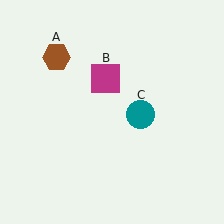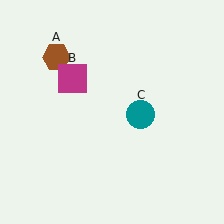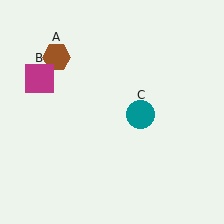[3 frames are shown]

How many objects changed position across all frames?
1 object changed position: magenta square (object B).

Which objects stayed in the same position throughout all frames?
Brown hexagon (object A) and teal circle (object C) remained stationary.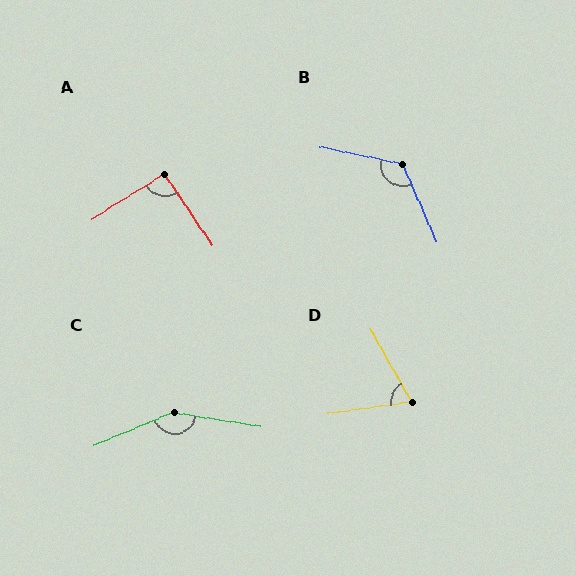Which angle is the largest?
C, at approximately 148 degrees.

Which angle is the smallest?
D, at approximately 68 degrees.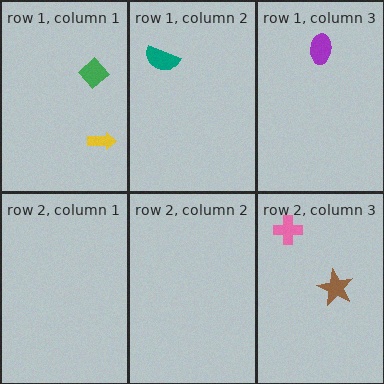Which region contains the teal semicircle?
The row 1, column 2 region.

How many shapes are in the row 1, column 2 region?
1.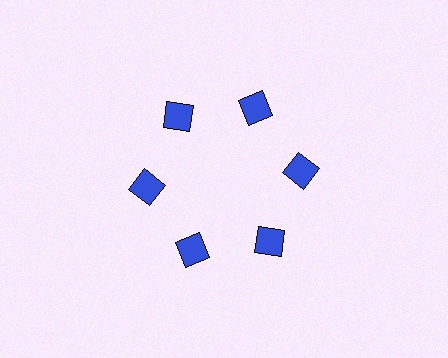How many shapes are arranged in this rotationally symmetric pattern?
There are 6 shapes, arranged in 6 groups of 1.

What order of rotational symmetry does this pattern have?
This pattern has 6-fold rotational symmetry.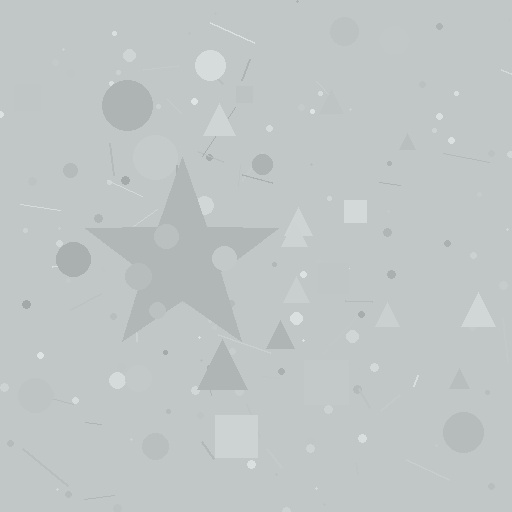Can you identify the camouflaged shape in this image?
The camouflaged shape is a star.